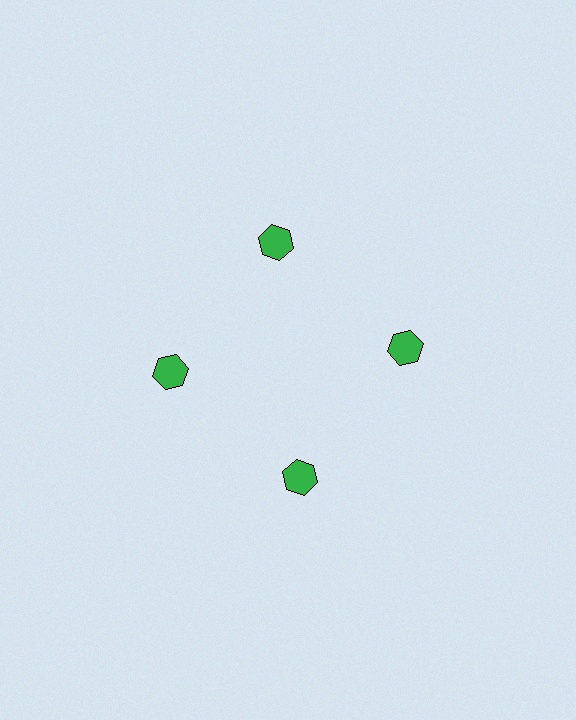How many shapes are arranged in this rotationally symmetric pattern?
There are 4 shapes, arranged in 4 groups of 1.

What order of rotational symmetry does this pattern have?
This pattern has 4-fold rotational symmetry.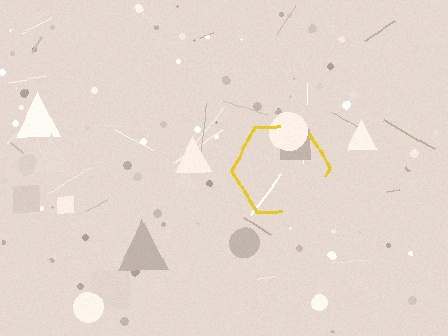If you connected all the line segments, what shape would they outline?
They would outline a hexagon.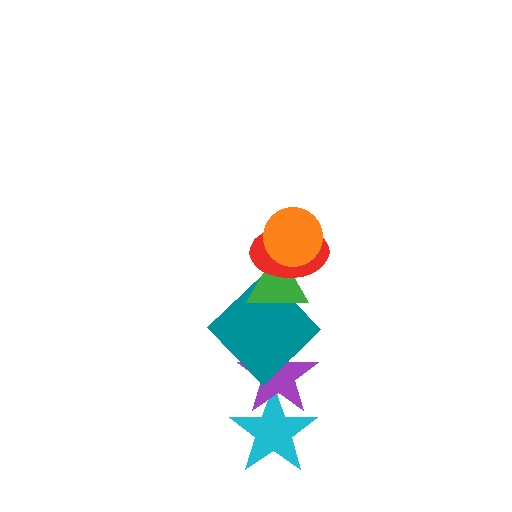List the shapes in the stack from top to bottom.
From top to bottom: the orange circle, the red ellipse, the green triangle, the teal diamond, the purple star, the cyan star.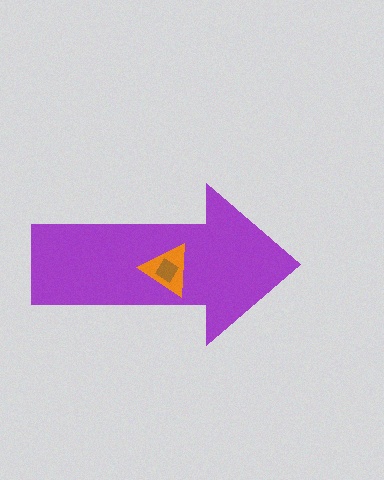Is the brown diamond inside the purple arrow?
Yes.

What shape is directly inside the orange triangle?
The brown diamond.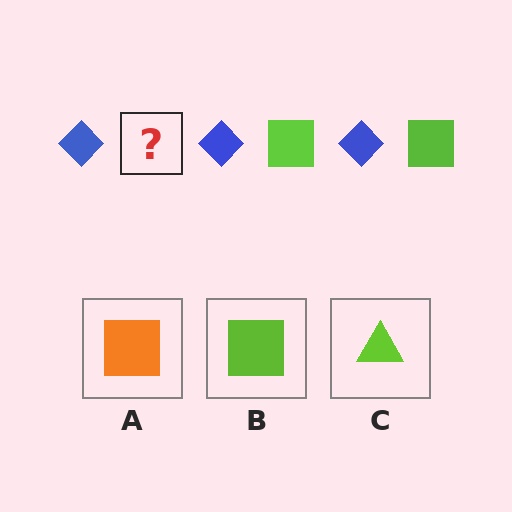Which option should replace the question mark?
Option B.